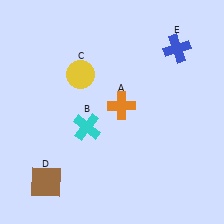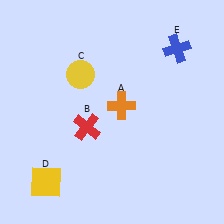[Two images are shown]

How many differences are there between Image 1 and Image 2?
There are 2 differences between the two images.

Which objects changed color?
B changed from cyan to red. D changed from brown to yellow.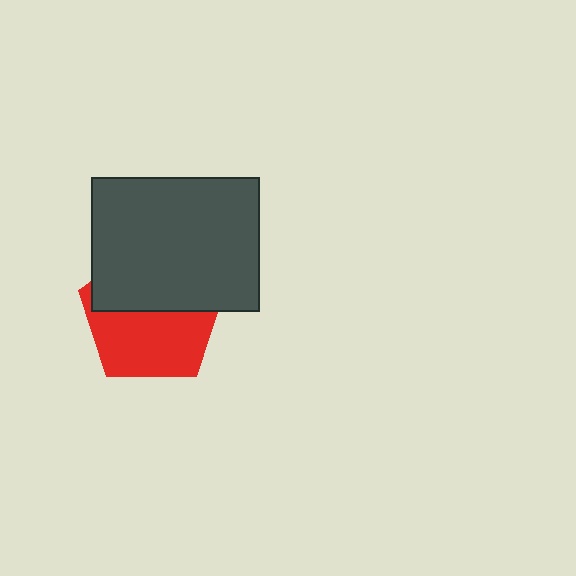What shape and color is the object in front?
The object in front is a dark gray rectangle.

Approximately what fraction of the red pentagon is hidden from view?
Roughly 46% of the red pentagon is hidden behind the dark gray rectangle.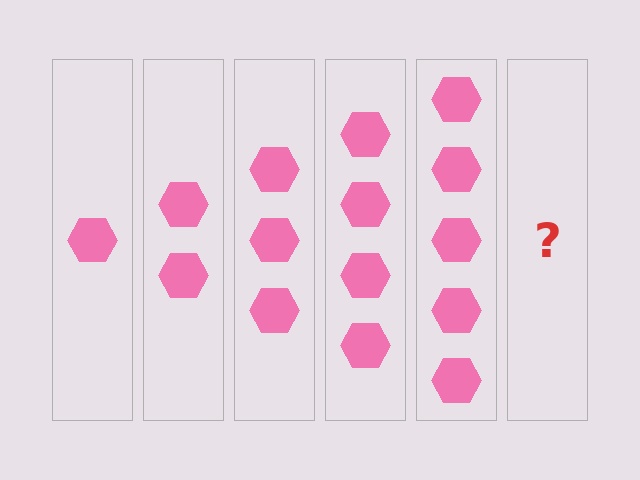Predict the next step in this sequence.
The next step is 6 hexagons.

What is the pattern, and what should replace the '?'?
The pattern is that each step adds one more hexagon. The '?' should be 6 hexagons.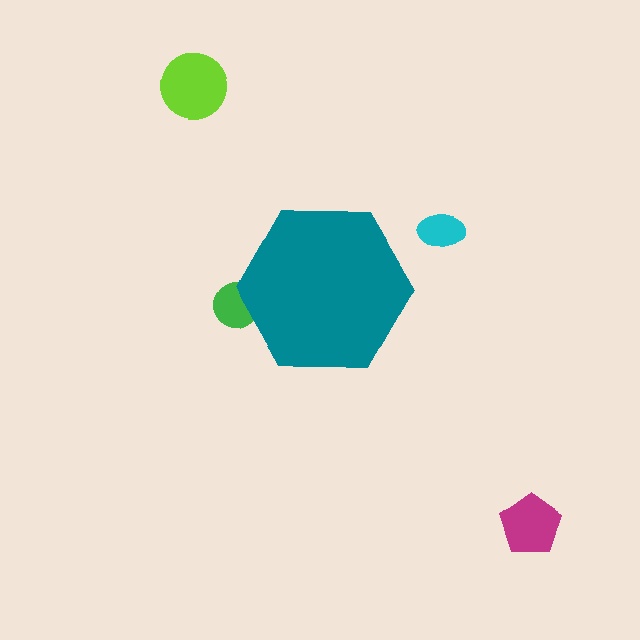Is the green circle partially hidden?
Yes, the green circle is partially hidden behind the teal hexagon.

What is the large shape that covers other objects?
A teal hexagon.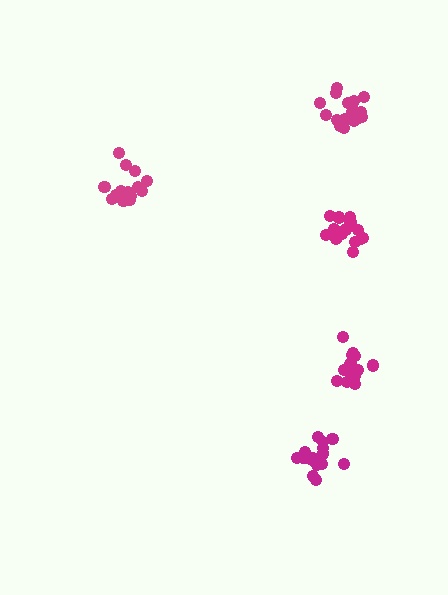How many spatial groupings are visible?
There are 5 spatial groupings.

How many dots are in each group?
Group 1: 17 dots, Group 2: 18 dots, Group 3: 14 dots, Group 4: 17 dots, Group 5: 18 dots (84 total).